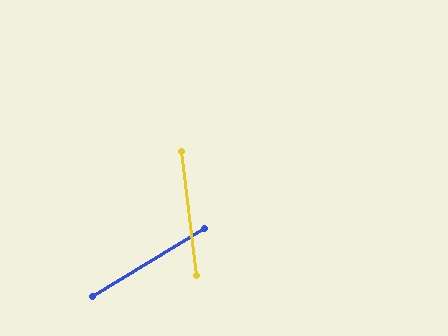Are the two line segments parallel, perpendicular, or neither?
Neither parallel nor perpendicular — they differ by about 66°.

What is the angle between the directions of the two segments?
Approximately 66 degrees.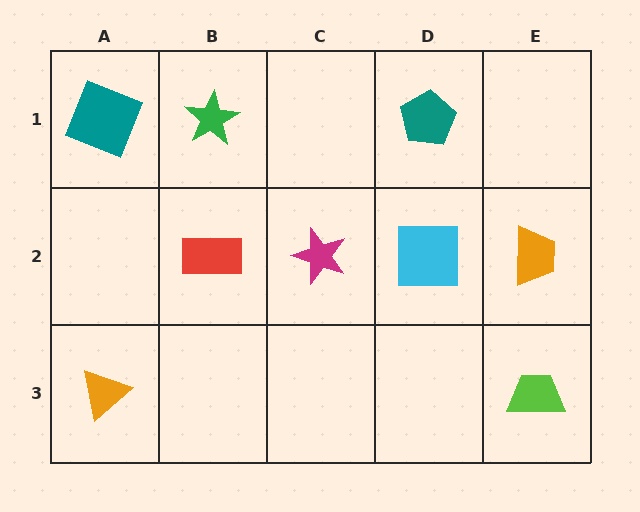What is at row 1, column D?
A teal pentagon.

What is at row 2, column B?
A red rectangle.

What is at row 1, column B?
A green star.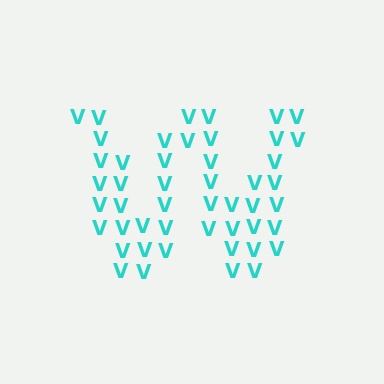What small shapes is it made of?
It is made of small letter V's.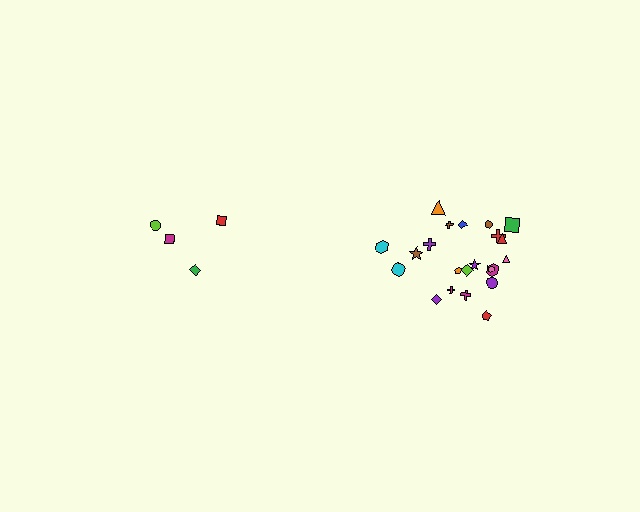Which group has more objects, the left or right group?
The right group.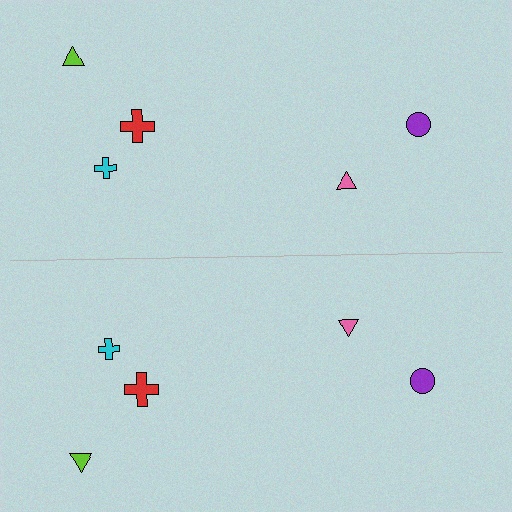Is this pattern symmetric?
Yes, this pattern has bilateral (reflection) symmetry.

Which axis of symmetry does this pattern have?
The pattern has a horizontal axis of symmetry running through the center of the image.